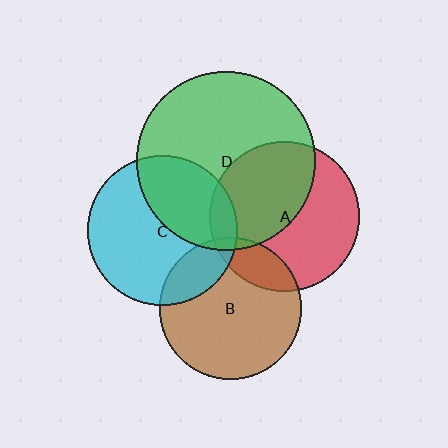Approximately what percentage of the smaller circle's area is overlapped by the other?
Approximately 35%.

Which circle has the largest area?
Circle D (green).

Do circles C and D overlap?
Yes.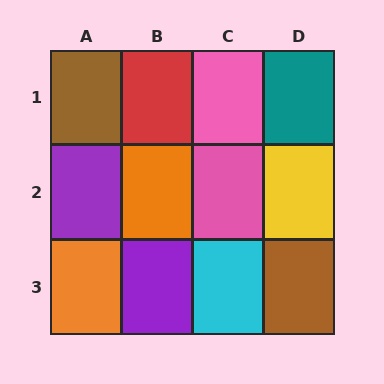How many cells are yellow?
1 cell is yellow.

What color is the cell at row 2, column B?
Orange.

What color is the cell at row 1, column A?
Brown.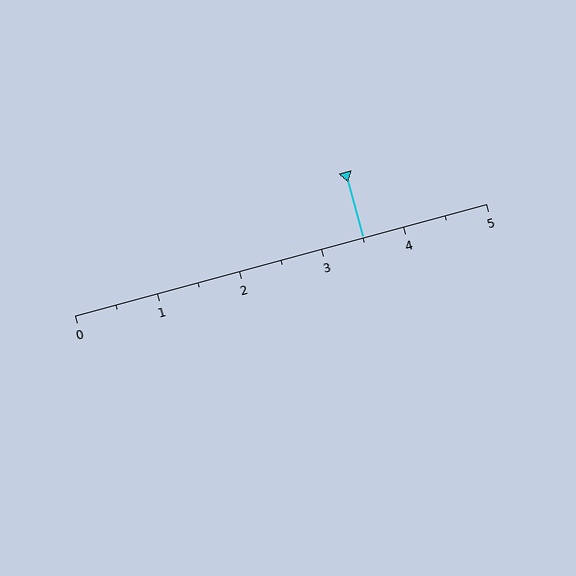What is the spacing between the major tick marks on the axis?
The major ticks are spaced 1 apart.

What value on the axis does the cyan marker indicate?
The marker indicates approximately 3.5.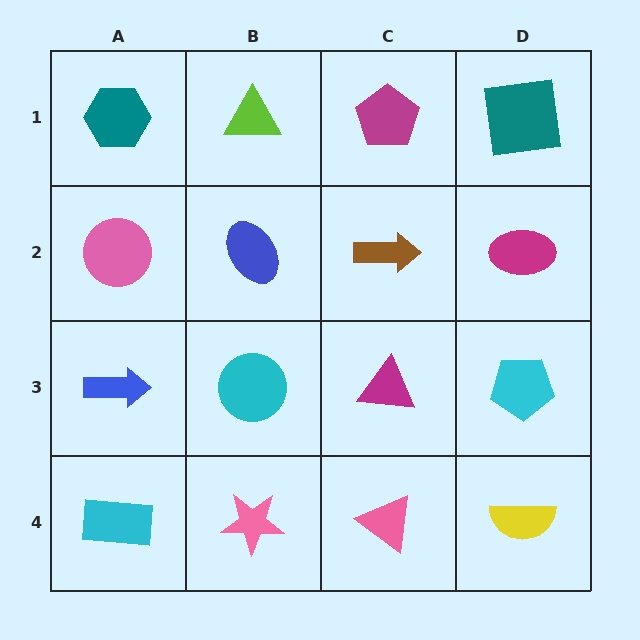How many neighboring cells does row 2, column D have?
3.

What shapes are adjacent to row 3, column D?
A magenta ellipse (row 2, column D), a yellow semicircle (row 4, column D), a magenta triangle (row 3, column C).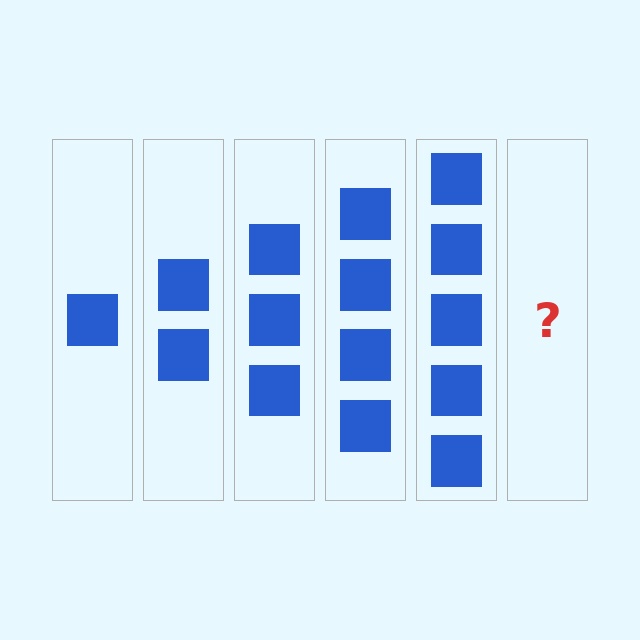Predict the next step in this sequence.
The next step is 6 squares.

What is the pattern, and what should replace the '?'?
The pattern is that each step adds one more square. The '?' should be 6 squares.